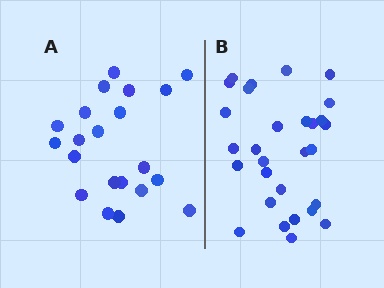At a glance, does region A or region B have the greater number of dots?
Region B (the right region) has more dots.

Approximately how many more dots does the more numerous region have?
Region B has roughly 8 or so more dots than region A.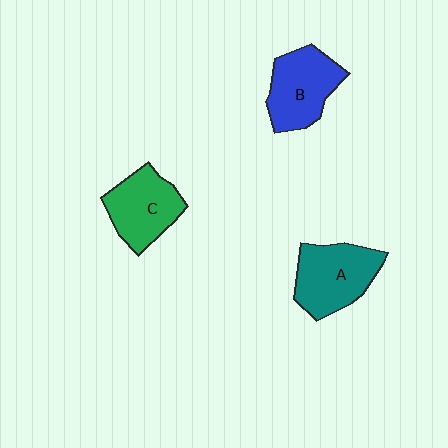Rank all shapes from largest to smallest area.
From largest to smallest: A (teal), B (blue), C (green).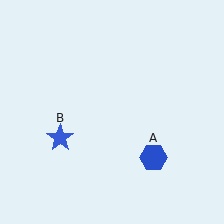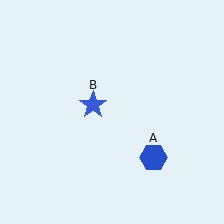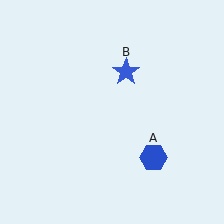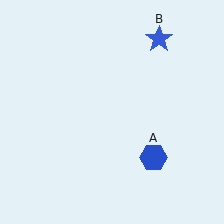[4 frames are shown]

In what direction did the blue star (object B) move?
The blue star (object B) moved up and to the right.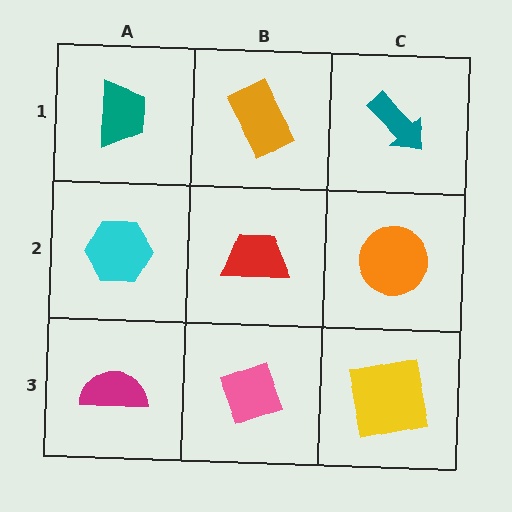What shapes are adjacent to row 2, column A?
A teal trapezoid (row 1, column A), a magenta semicircle (row 3, column A), a red trapezoid (row 2, column B).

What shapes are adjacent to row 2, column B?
An orange rectangle (row 1, column B), a pink diamond (row 3, column B), a cyan hexagon (row 2, column A), an orange circle (row 2, column C).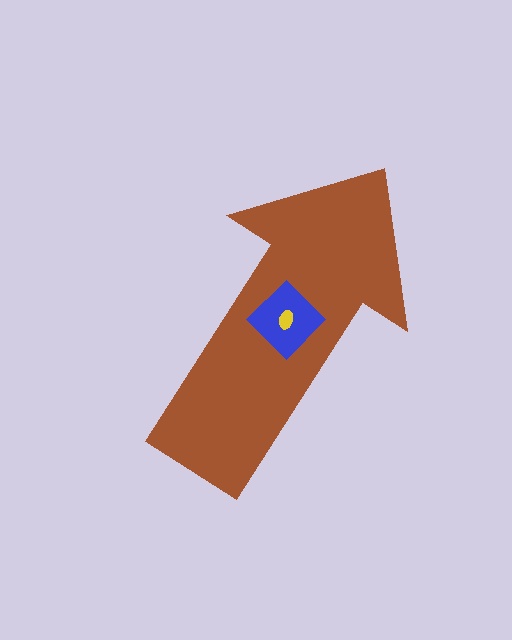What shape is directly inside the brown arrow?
The blue diamond.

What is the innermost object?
The yellow ellipse.